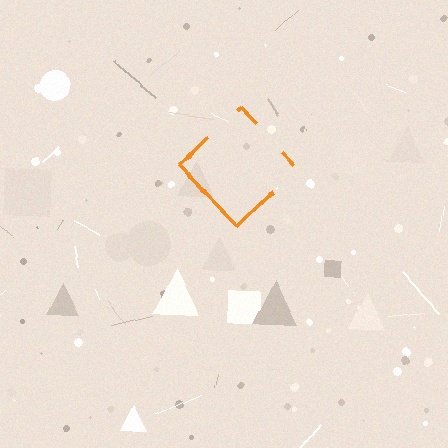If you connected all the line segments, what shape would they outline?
They would outline a diamond.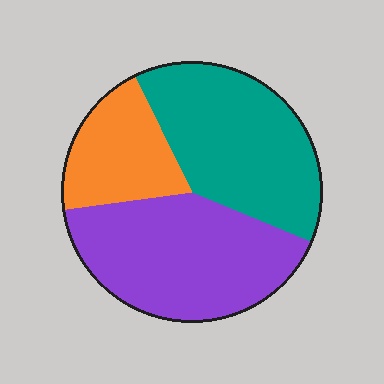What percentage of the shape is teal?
Teal covers around 40% of the shape.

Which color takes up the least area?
Orange, at roughly 20%.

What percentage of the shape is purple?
Purple covers roughly 40% of the shape.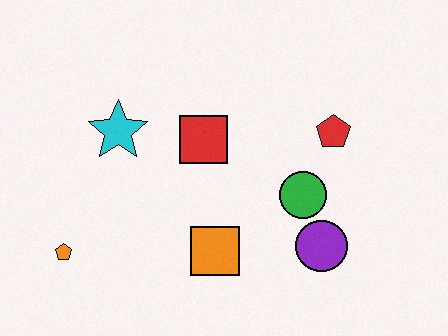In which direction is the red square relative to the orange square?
The red square is above the orange square.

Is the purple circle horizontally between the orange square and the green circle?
No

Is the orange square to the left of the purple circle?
Yes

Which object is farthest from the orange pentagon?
The red pentagon is farthest from the orange pentagon.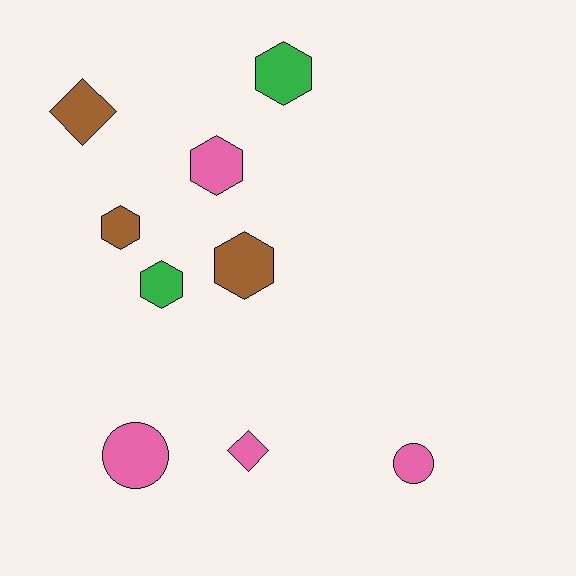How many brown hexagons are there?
There are 2 brown hexagons.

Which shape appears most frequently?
Hexagon, with 5 objects.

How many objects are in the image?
There are 9 objects.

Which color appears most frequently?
Pink, with 4 objects.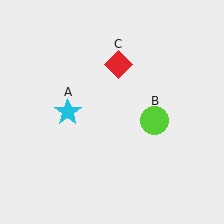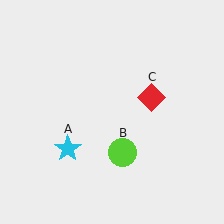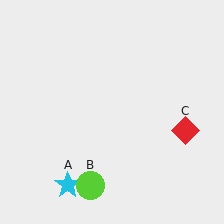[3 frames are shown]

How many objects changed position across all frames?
3 objects changed position: cyan star (object A), lime circle (object B), red diamond (object C).